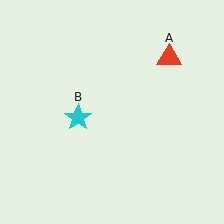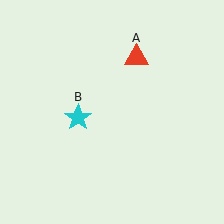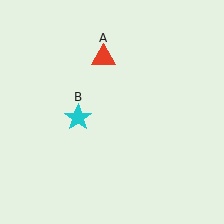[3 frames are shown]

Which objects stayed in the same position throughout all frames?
Cyan star (object B) remained stationary.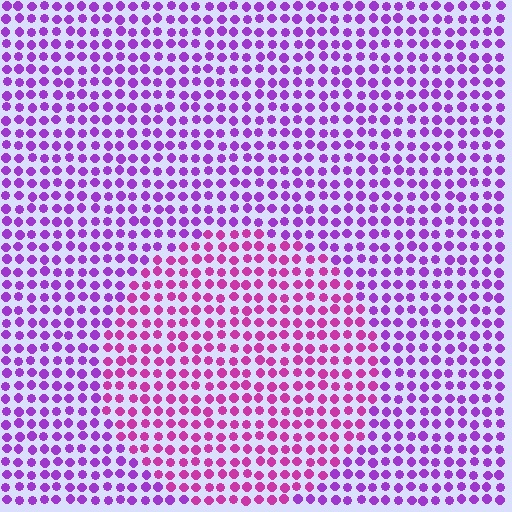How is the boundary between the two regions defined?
The boundary is defined purely by a slight shift in hue (about 32 degrees). Spacing, size, and orientation are identical on both sides.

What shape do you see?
I see a circle.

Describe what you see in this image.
The image is filled with small purple elements in a uniform arrangement. A circle-shaped region is visible where the elements are tinted to a slightly different hue, forming a subtle color boundary.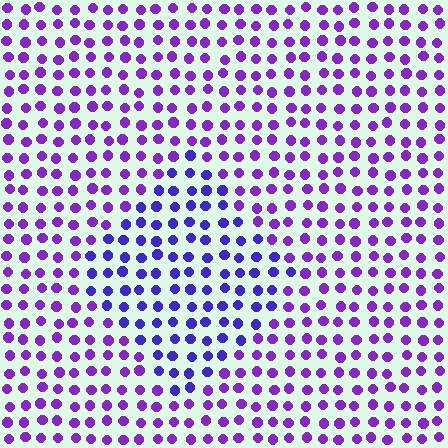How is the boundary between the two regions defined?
The boundary is defined purely by a slight shift in hue (about 28 degrees). Spacing, size, and orientation are identical on both sides.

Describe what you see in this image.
The image is filled with small purple elements in a uniform arrangement. A diamond-shaped region is visible where the elements are tinted to a slightly different hue, forming a subtle color boundary.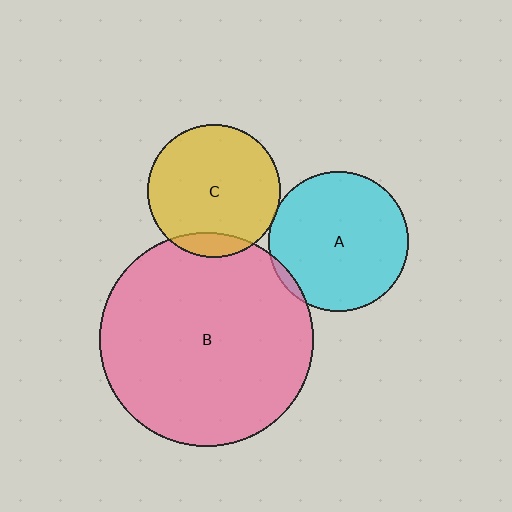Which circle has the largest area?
Circle B (pink).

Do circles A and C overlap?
Yes.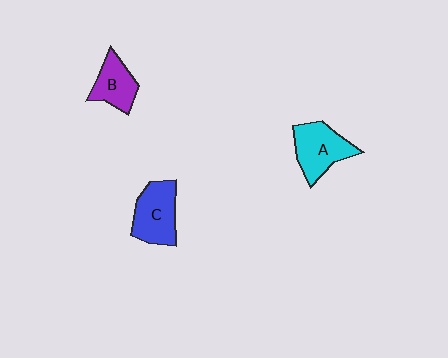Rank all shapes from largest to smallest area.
From largest to smallest: C (blue), A (cyan), B (purple).